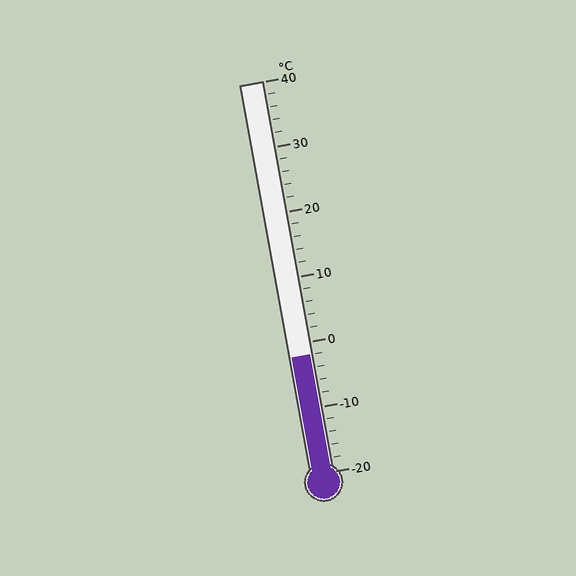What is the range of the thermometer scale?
The thermometer scale ranges from -20°C to 40°C.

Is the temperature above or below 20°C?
The temperature is below 20°C.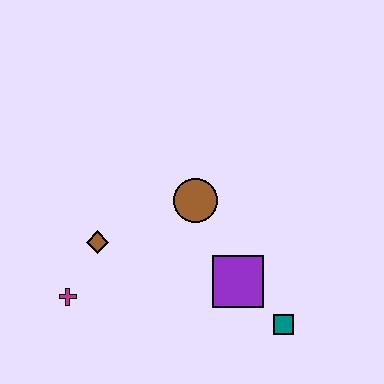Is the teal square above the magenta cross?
No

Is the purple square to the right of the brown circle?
Yes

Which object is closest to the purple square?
The teal square is closest to the purple square.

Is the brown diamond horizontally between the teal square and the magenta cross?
Yes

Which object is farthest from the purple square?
The magenta cross is farthest from the purple square.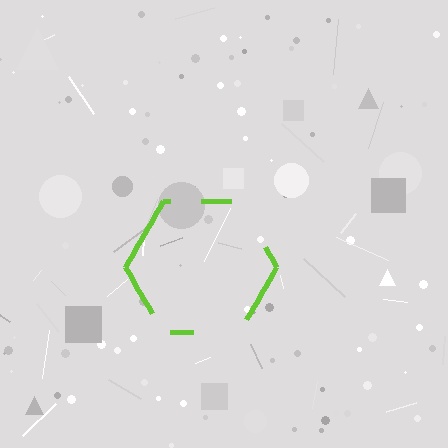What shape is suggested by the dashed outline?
The dashed outline suggests a hexagon.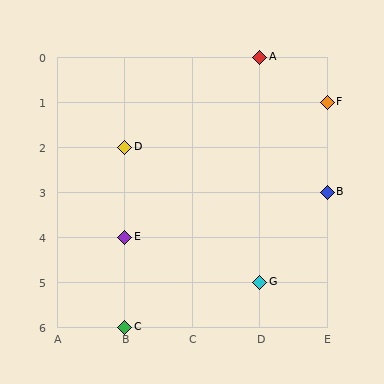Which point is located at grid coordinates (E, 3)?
Point B is at (E, 3).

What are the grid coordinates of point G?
Point G is at grid coordinates (D, 5).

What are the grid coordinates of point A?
Point A is at grid coordinates (D, 0).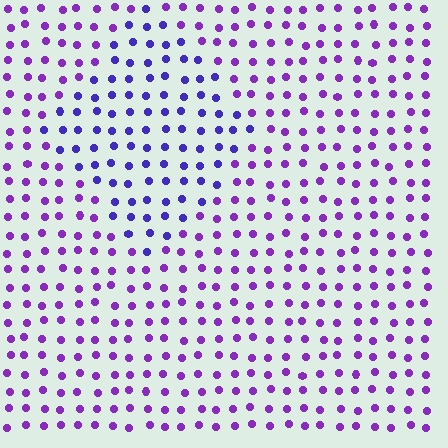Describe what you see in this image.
The image is filled with small purple elements in a uniform arrangement. A diamond-shaped region is visible where the elements are tinted to a slightly different hue, forming a subtle color boundary.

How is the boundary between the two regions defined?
The boundary is defined purely by a slight shift in hue (about 29 degrees). Spacing, size, and orientation are identical on both sides.